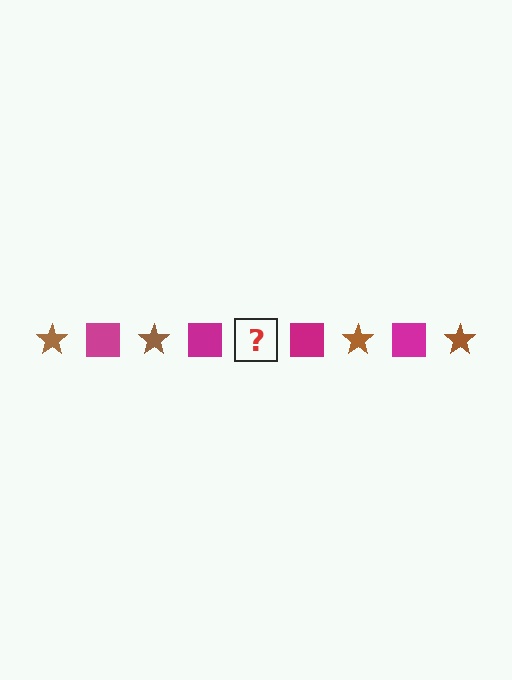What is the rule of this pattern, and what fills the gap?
The rule is that the pattern alternates between brown star and magenta square. The gap should be filled with a brown star.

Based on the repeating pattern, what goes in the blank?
The blank should be a brown star.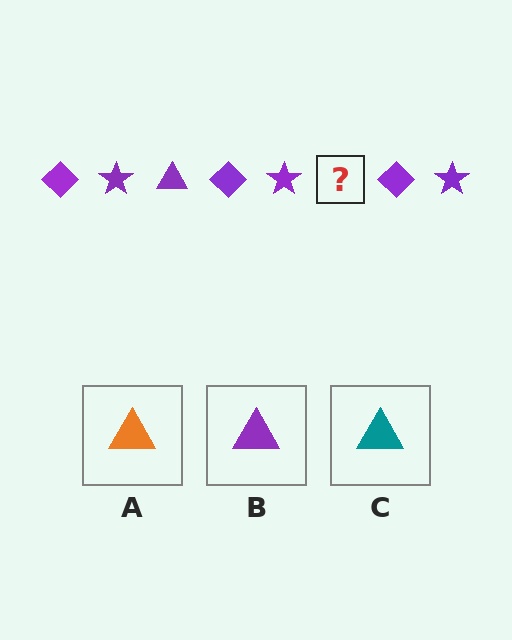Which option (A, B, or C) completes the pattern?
B.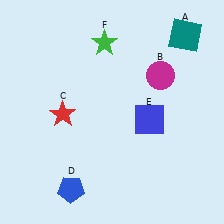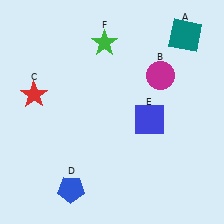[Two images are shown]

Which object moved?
The red star (C) moved left.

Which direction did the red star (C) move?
The red star (C) moved left.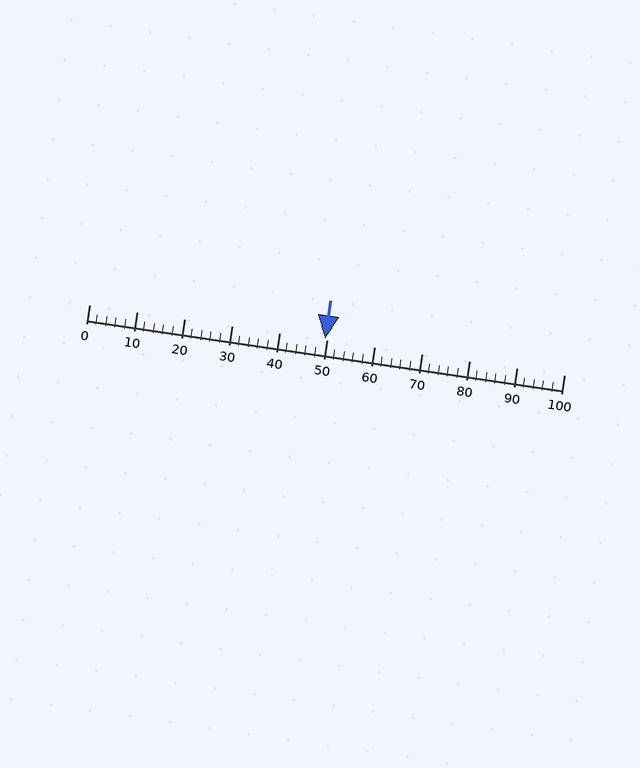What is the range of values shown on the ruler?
The ruler shows values from 0 to 100.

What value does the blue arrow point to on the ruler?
The blue arrow points to approximately 50.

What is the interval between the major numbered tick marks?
The major tick marks are spaced 10 units apart.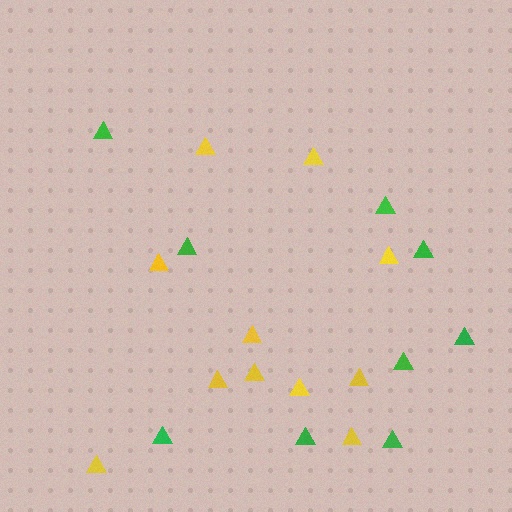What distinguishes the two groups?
There are 2 groups: one group of yellow triangles (11) and one group of green triangles (9).